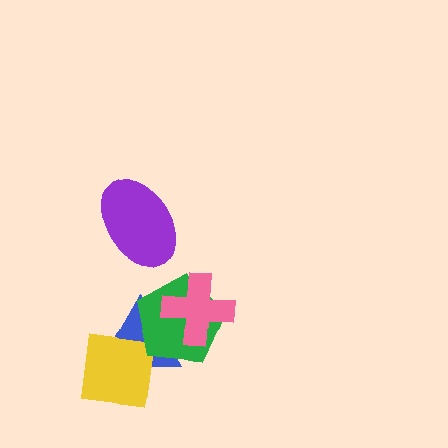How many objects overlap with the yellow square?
1 object overlaps with the yellow square.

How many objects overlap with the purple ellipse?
0 objects overlap with the purple ellipse.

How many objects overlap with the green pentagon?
2 objects overlap with the green pentagon.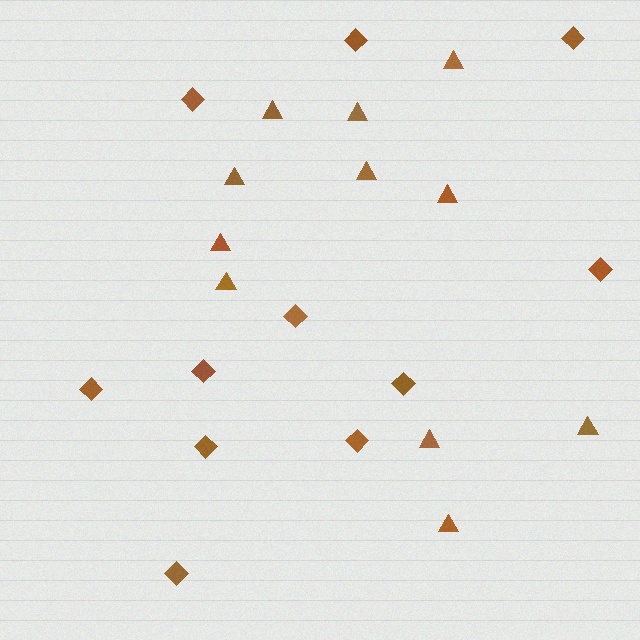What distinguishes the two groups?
There are 2 groups: one group of diamonds (11) and one group of triangles (11).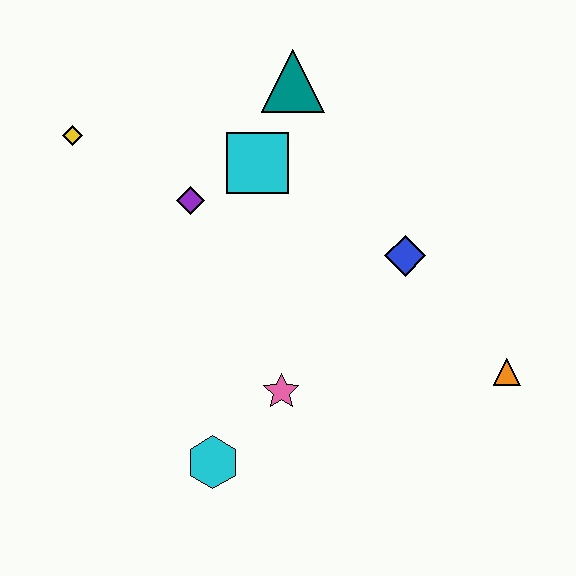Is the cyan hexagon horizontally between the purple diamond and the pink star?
Yes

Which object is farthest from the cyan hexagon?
The teal triangle is farthest from the cyan hexagon.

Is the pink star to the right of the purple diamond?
Yes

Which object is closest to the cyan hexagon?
The pink star is closest to the cyan hexagon.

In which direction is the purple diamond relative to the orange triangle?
The purple diamond is to the left of the orange triangle.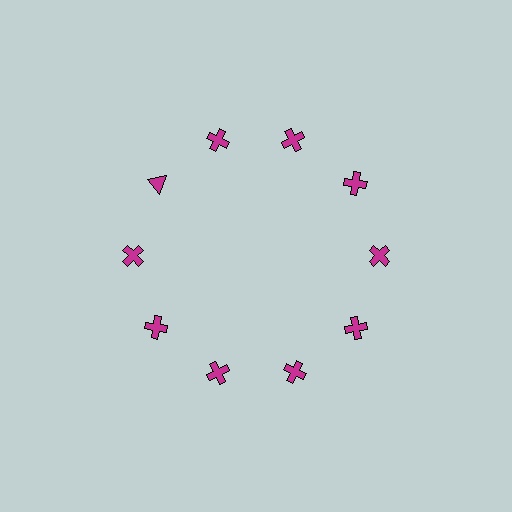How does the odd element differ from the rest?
It has a different shape: triangle instead of cross.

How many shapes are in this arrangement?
There are 10 shapes arranged in a ring pattern.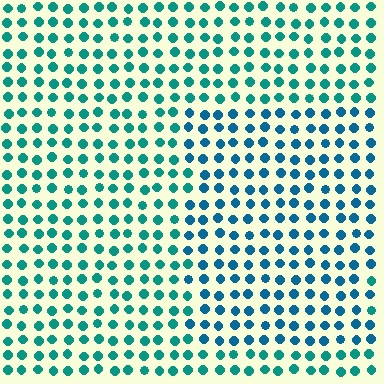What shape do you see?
I see a rectangle.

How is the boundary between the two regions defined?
The boundary is defined purely by a slight shift in hue (about 28 degrees). Spacing, size, and orientation are identical on both sides.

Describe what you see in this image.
The image is filled with small teal elements in a uniform arrangement. A rectangle-shaped region is visible where the elements are tinted to a slightly different hue, forming a subtle color boundary.